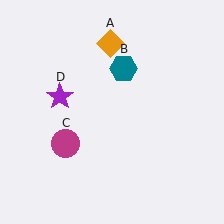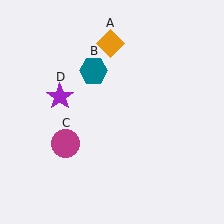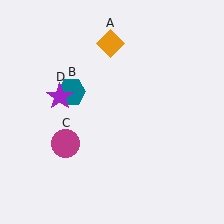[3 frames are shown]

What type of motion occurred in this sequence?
The teal hexagon (object B) rotated counterclockwise around the center of the scene.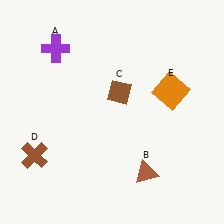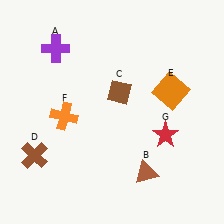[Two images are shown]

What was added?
An orange cross (F), a red star (G) were added in Image 2.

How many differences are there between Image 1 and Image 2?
There are 2 differences between the two images.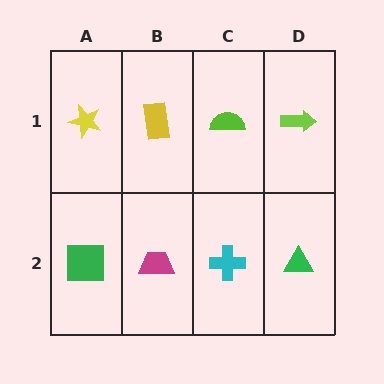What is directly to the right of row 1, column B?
A lime semicircle.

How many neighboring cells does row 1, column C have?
3.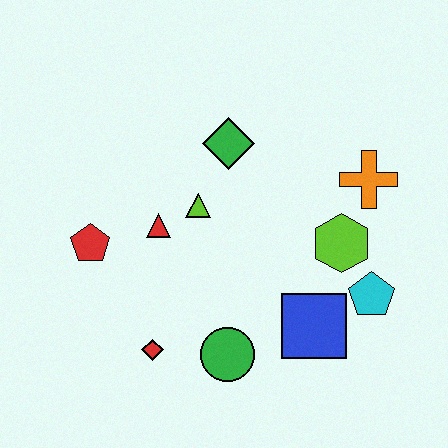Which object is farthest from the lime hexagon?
The red pentagon is farthest from the lime hexagon.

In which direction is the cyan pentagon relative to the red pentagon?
The cyan pentagon is to the right of the red pentagon.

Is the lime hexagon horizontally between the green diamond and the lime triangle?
No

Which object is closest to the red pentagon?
The red triangle is closest to the red pentagon.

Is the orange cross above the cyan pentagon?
Yes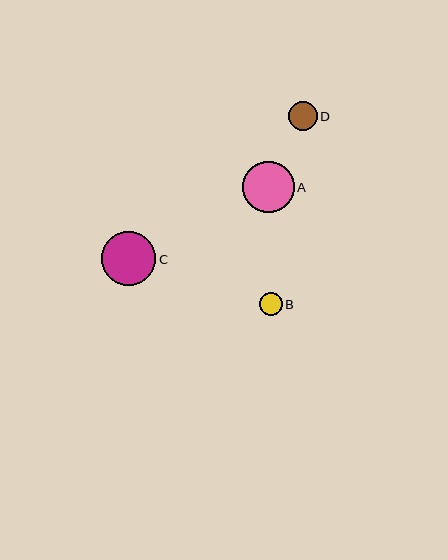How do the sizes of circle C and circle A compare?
Circle C and circle A are approximately the same size.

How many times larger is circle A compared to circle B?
Circle A is approximately 2.2 times the size of circle B.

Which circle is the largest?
Circle C is the largest with a size of approximately 54 pixels.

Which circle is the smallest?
Circle B is the smallest with a size of approximately 23 pixels.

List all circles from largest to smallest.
From largest to smallest: C, A, D, B.